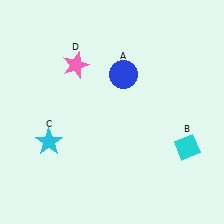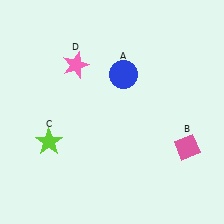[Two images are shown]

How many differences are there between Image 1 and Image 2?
There are 2 differences between the two images.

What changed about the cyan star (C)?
In Image 1, C is cyan. In Image 2, it changed to lime.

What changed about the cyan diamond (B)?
In Image 1, B is cyan. In Image 2, it changed to pink.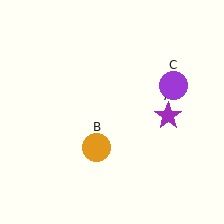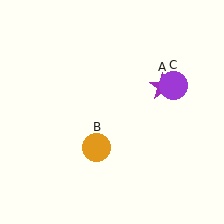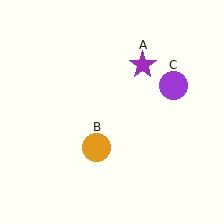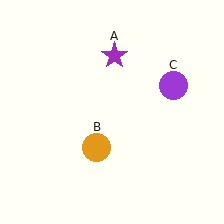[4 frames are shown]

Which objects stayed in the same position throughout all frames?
Orange circle (object B) and purple circle (object C) remained stationary.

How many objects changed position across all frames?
1 object changed position: purple star (object A).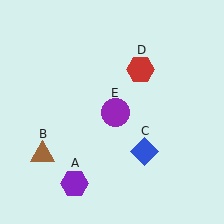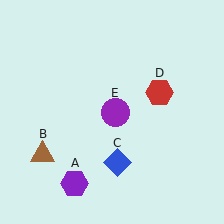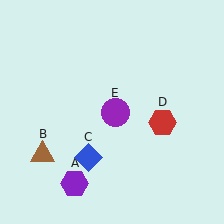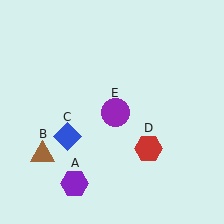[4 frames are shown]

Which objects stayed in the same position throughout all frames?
Purple hexagon (object A) and brown triangle (object B) and purple circle (object E) remained stationary.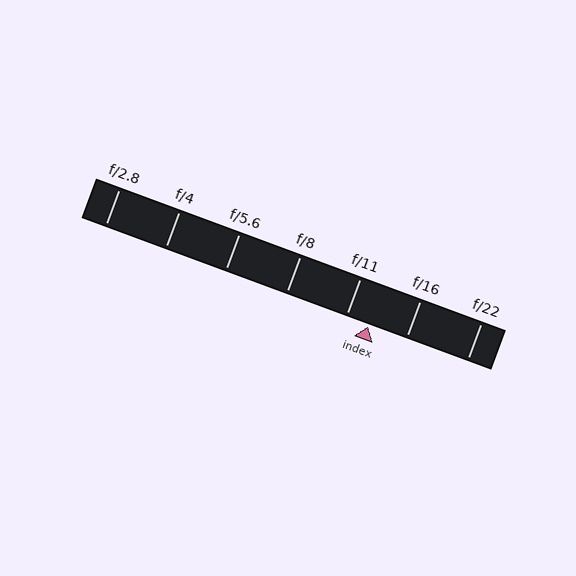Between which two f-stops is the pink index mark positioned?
The index mark is between f/11 and f/16.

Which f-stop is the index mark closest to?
The index mark is closest to f/11.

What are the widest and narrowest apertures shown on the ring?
The widest aperture shown is f/2.8 and the narrowest is f/22.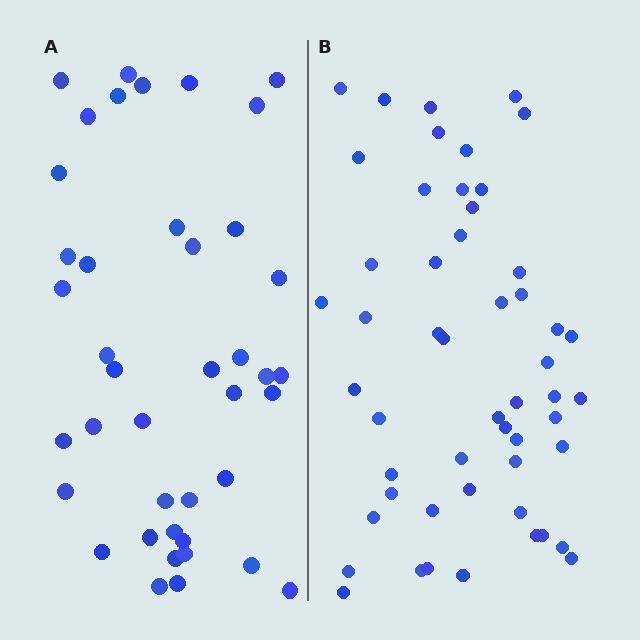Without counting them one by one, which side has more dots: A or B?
Region B (the right region) has more dots.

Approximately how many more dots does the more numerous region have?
Region B has roughly 12 or so more dots than region A.